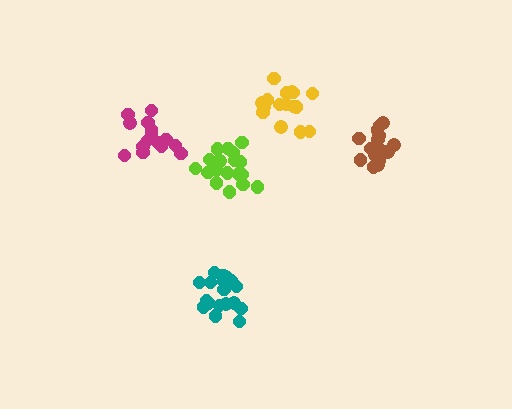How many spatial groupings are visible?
There are 5 spatial groupings.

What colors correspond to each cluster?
The clusters are colored: teal, brown, magenta, yellow, lime.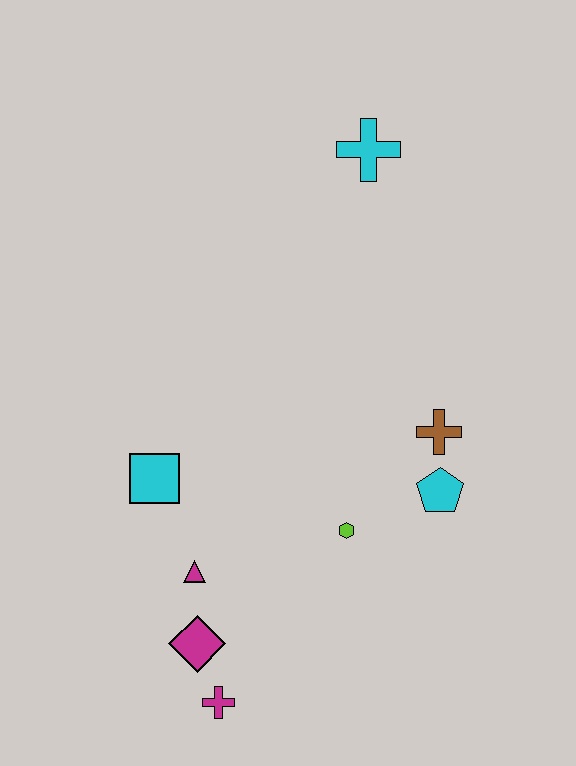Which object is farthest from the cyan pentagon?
The cyan cross is farthest from the cyan pentagon.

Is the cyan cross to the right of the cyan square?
Yes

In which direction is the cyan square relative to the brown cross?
The cyan square is to the left of the brown cross.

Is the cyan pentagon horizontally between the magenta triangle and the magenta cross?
No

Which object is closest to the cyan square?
The magenta triangle is closest to the cyan square.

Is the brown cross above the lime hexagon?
Yes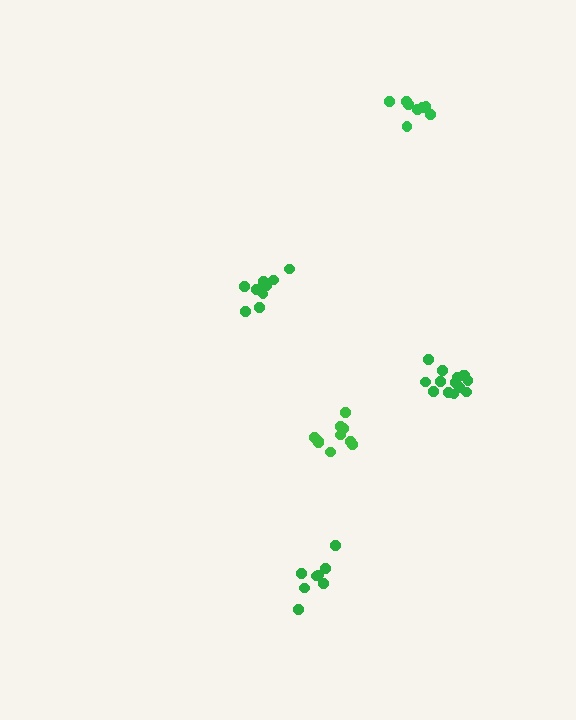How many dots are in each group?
Group 1: 10 dots, Group 2: 9 dots, Group 3: 14 dots, Group 4: 8 dots, Group 5: 8 dots (49 total).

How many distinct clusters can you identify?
There are 5 distinct clusters.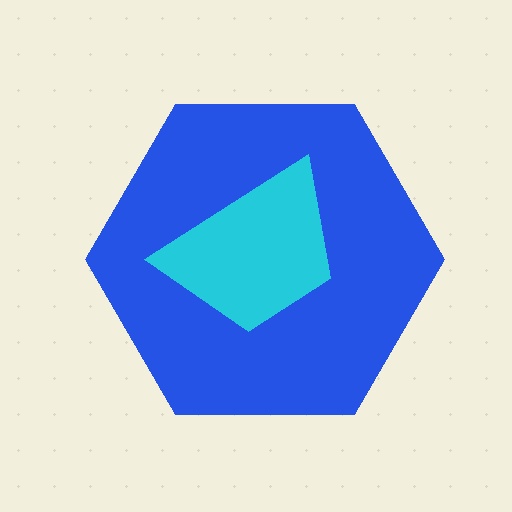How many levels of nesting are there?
2.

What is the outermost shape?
The blue hexagon.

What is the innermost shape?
The cyan trapezoid.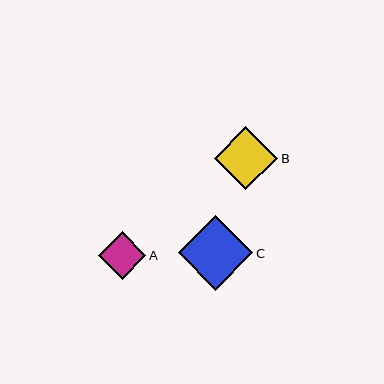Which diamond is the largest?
Diamond C is the largest with a size of approximately 74 pixels.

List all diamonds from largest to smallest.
From largest to smallest: C, B, A.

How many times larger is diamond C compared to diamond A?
Diamond C is approximately 1.6 times the size of diamond A.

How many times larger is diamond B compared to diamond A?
Diamond B is approximately 1.3 times the size of diamond A.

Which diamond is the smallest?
Diamond A is the smallest with a size of approximately 48 pixels.